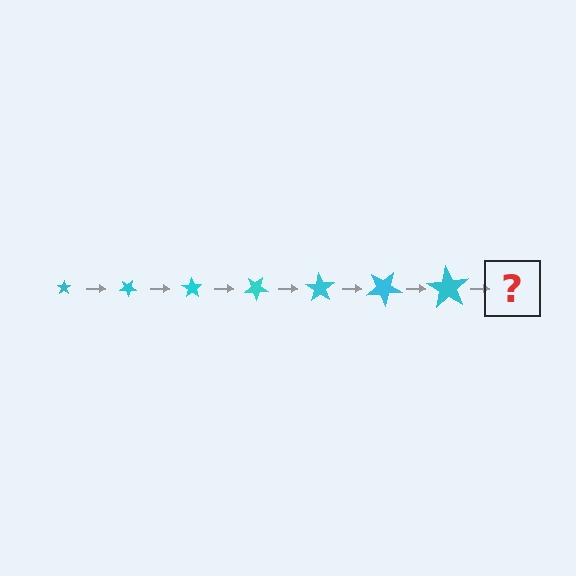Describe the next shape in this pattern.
It should be a star, larger than the previous one and rotated 245 degrees from the start.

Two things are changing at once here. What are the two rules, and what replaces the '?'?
The two rules are that the star grows larger each step and it rotates 35 degrees each step. The '?' should be a star, larger than the previous one and rotated 245 degrees from the start.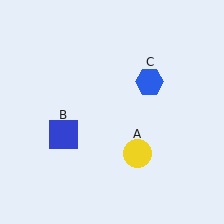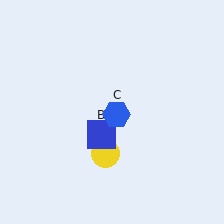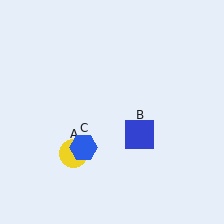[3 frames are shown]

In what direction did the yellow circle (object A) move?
The yellow circle (object A) moved left.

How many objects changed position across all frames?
3 objects changed position: yellow circle (object A), blue square (object B), blue hexagon (object C).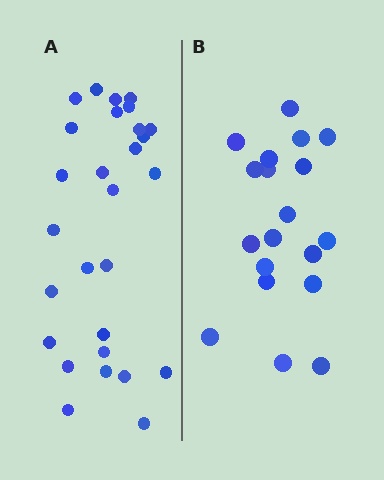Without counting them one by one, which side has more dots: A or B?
Region A (the left region) has more dots.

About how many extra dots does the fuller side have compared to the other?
Region A has roughly 8 or so more dots than region B.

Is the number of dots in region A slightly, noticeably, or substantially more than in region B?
Region A has substantially more. The ratio is roughly 1.5 to 1.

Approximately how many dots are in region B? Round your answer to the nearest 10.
About 20 dots. (The exact count is 19, which rounds to 20.)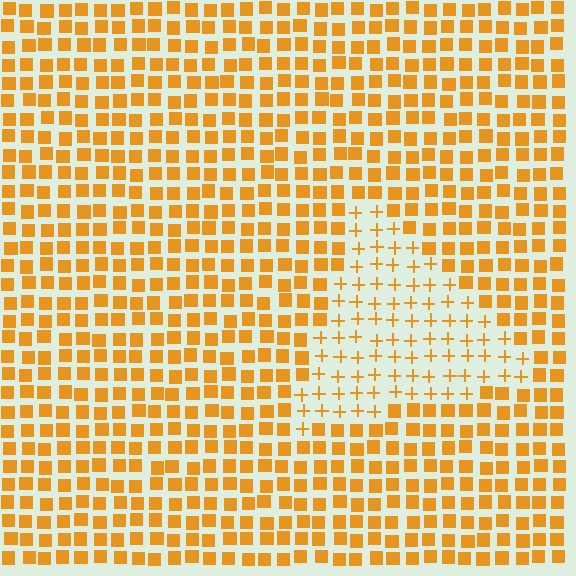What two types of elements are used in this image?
The image uses plus signs inside the triangle region and squares outside it.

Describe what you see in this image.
The image is filled with small orange elements arranged in a uniform grid. A triangle-shaped region contains plus signs, while the surrounding area contains squares. The boundary is defined purely by the change in element shape.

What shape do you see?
I see a triangle.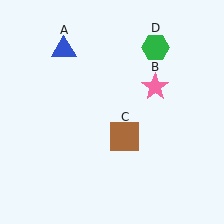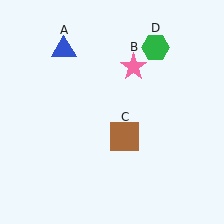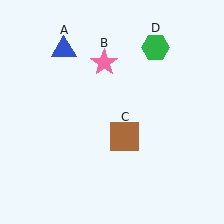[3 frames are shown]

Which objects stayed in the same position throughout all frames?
Blue triangle (object A) and brown square (object C) and green hexagon (object D) remained stationary.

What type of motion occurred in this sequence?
The pink star (object B) rotated counterclockwise around the center of the scene.